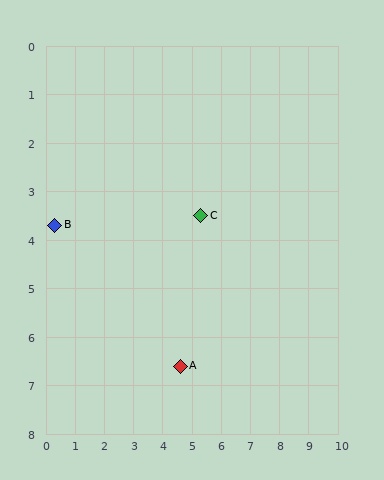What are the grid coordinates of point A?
Point A is at approximately (4.6, 6.6).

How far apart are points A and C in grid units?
Points A and C are about 3.2 grid units apart.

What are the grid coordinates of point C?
Point C is at approximately (5.3, 3.5).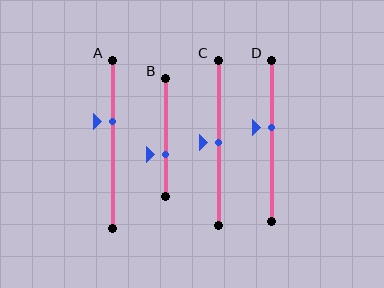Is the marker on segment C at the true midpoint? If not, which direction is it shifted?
Yes, the marker on segment C is at the true midpoint.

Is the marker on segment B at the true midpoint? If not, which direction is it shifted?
No, the marker on segment B is shifted downward by about 15% of the segment length.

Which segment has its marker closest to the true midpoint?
Segment C has its marker closest to the true midpoint.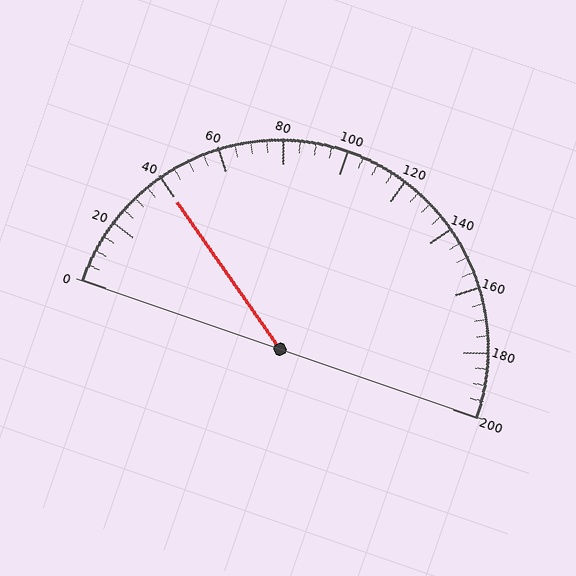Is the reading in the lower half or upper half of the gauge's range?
The reading is in the lower half of the range (0 to 200).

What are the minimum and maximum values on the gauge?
The gauge ranges from 0 to 200.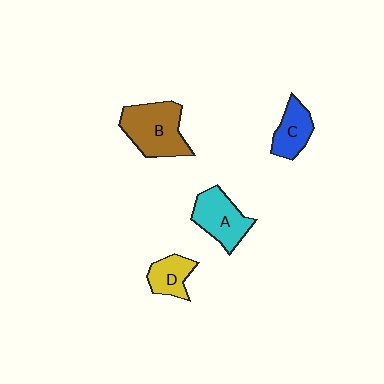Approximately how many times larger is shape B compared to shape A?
Approximately 1.3 times.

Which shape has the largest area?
Shape B (brown).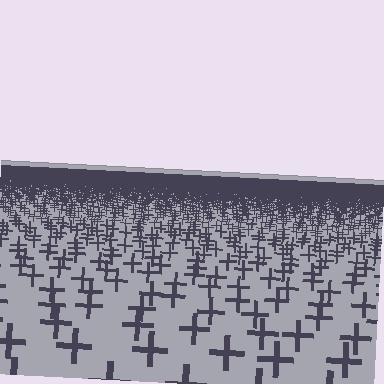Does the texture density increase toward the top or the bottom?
Density increases toward the top.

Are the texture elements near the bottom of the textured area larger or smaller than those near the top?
Larger. Near the bottom, elements are closer to the viewer and appear at a bigger on-screen size.